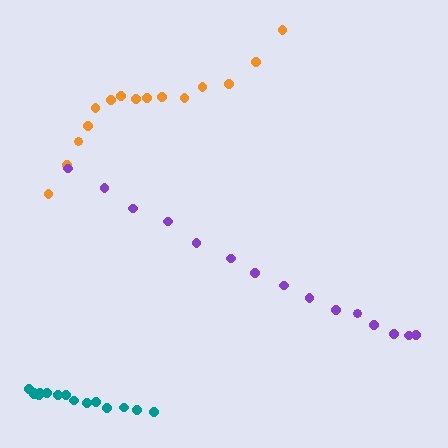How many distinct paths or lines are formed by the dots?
There are 3 distinct paths.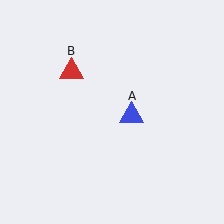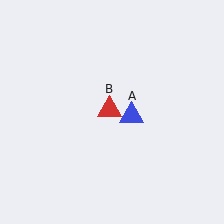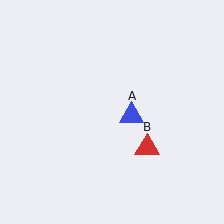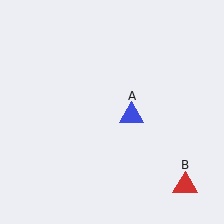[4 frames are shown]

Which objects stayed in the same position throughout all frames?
Blue triangle (object A) remained stationary.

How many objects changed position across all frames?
1 object changed position: red triangle (object B).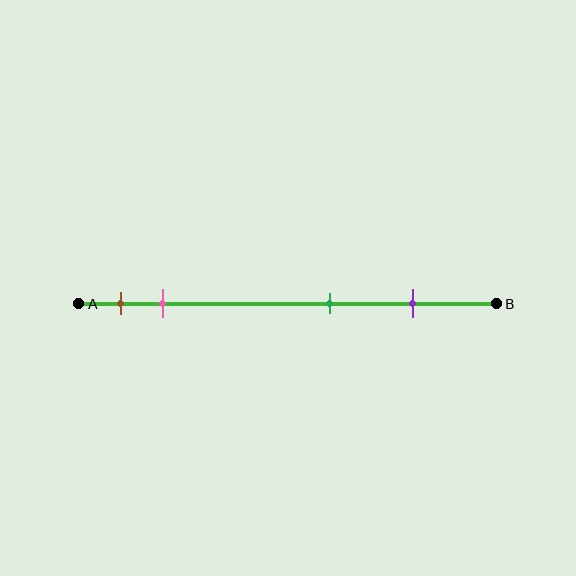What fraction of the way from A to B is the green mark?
The green mark is approximately 60% (0.6) of the way from A to B.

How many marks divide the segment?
There are 4 marks dividing the segment.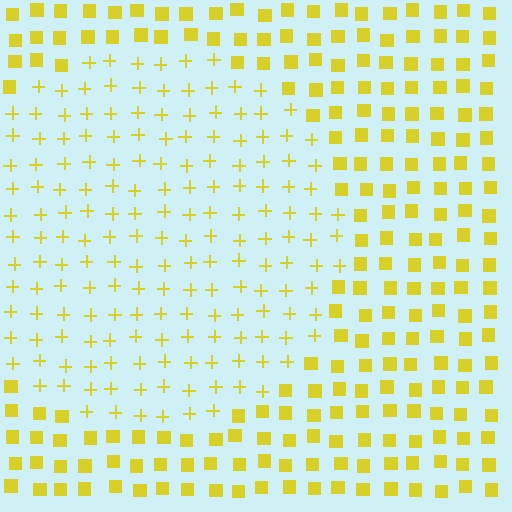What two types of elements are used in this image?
The image uses plus signs inside the circle region and squares outside it.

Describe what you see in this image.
The image is filled with small yellow elements arranged in a uniform grid. A circle-shaped region contains plus signs, while the surrounding area contains squares. The boundary is defined purely by the change in element shape.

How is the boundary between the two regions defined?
The boundary is defined by a change in element shape: plus signs inside vs. squares outside. All elements share the same color and spacing.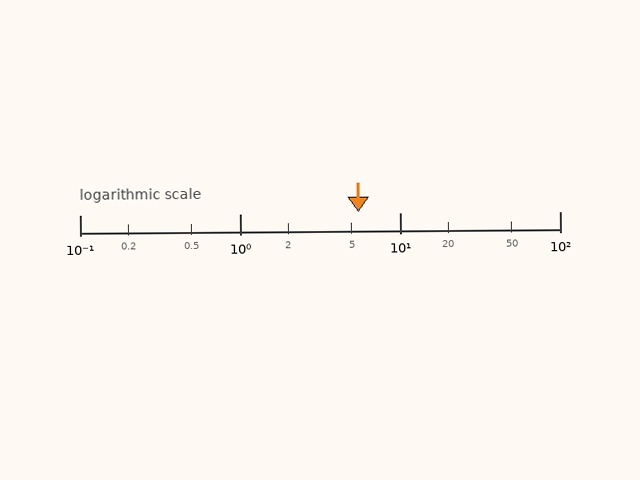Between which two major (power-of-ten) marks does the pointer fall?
The pointer is between 1 and 10.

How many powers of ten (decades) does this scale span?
The scale spans 3 decades, from 0.1 to 100.